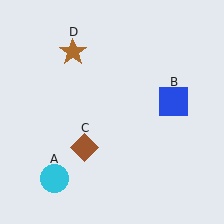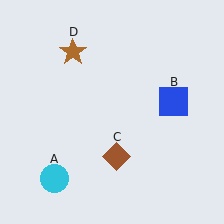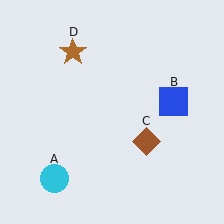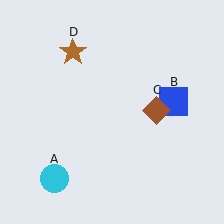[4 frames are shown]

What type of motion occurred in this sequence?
The brown diamond (object C) rotated counterclockwise around the center of the scene.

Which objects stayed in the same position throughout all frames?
Cyan circle (object A) and blue square (object B) and brown star (object D) remained stationary.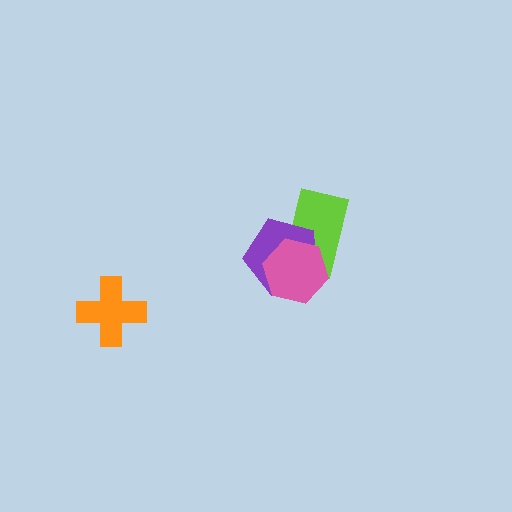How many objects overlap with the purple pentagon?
2 objects overlap with the purple pentagon.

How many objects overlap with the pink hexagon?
2 objects overlap with the pink hexagon.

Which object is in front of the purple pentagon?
The pink hexagon is in front of the purple pentagon.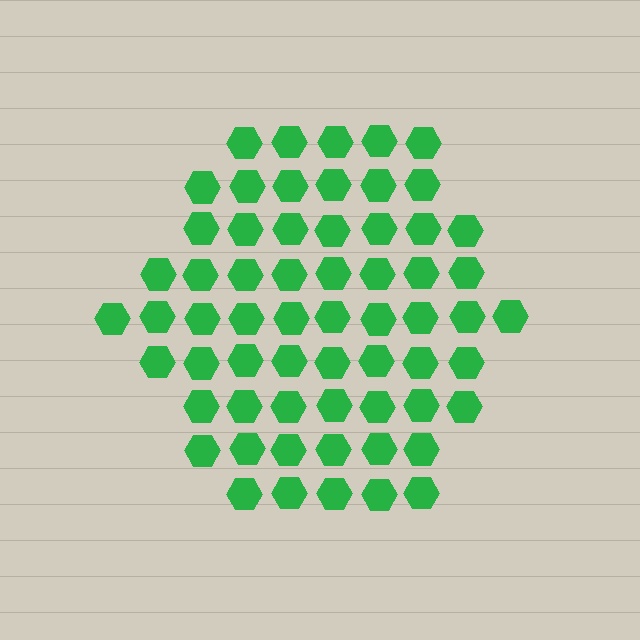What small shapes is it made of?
It is made of small hexagons.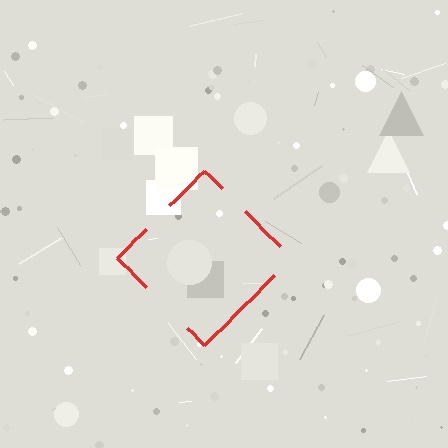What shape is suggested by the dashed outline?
The dashed outline suggests a diamond.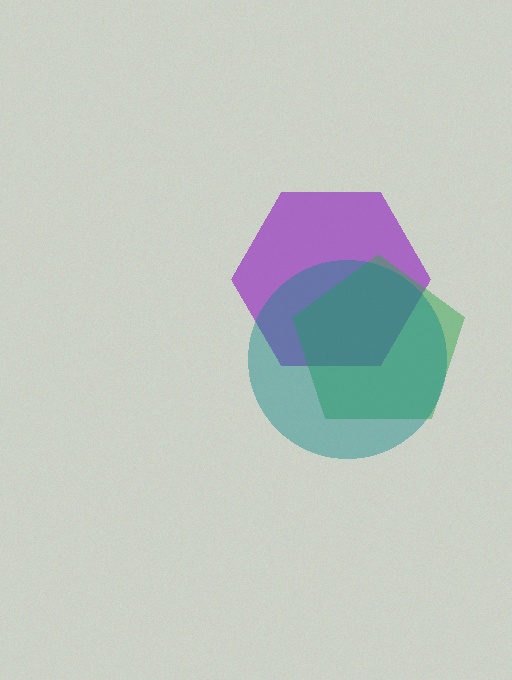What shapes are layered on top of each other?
The layered shapes are: a purple hexagon, a green pentagon, a teal circle.